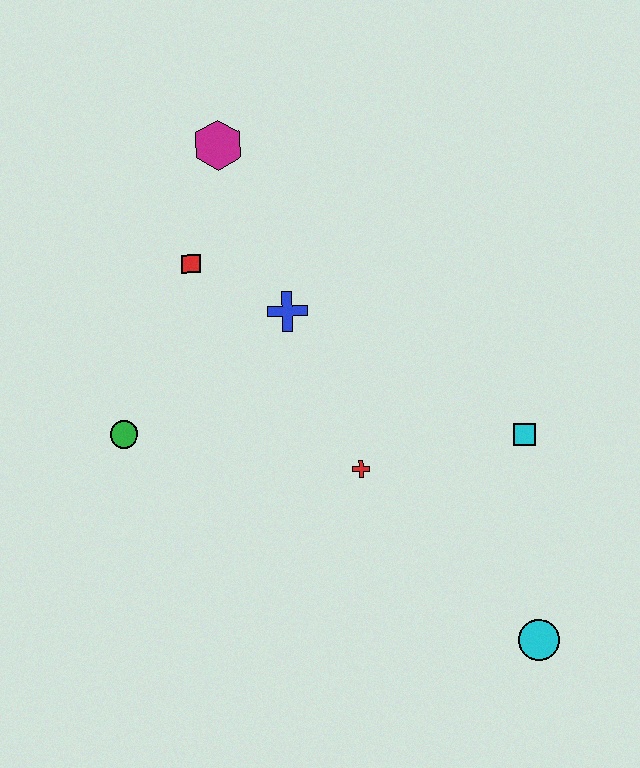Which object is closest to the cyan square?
The red cross is closest to the cyan square.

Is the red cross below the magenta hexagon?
Yes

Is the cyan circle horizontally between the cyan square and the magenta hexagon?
No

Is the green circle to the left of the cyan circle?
Yes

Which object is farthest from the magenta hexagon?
The cyan circle is farthest from the magenta hexagon.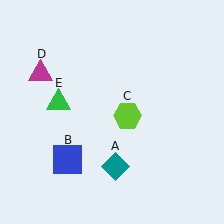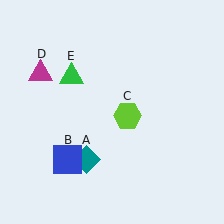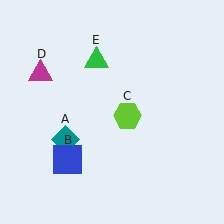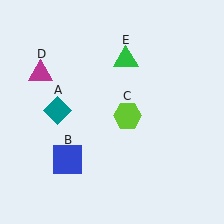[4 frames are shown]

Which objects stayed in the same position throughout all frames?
Blue square (object B) and lime hexagon (object C) and magenta triangle (object D) remained stationary.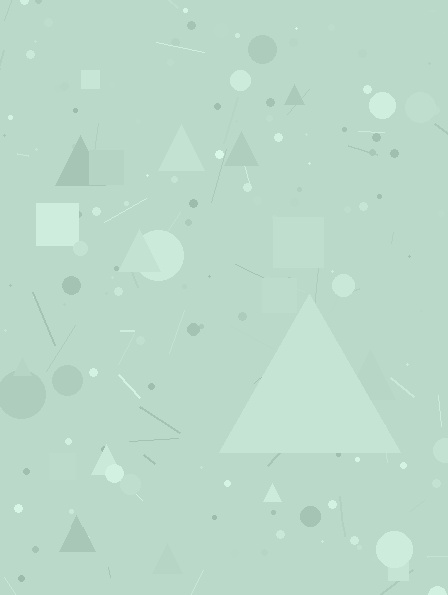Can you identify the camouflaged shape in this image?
The camouflaged shape is a triangle.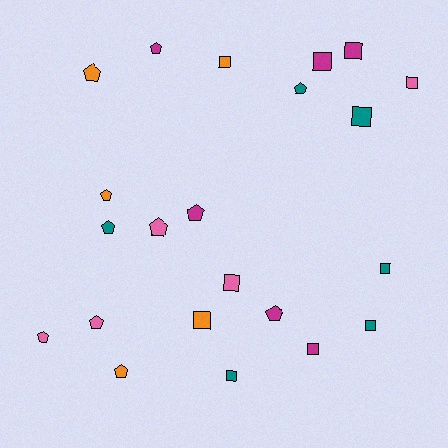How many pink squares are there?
There are 2 pink squares.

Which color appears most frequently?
Magenta, with 6 objects.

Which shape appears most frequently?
Square, with 11 objects.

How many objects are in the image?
There are 22 objects.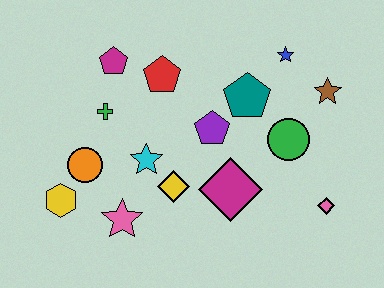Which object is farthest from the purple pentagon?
The yellow hexagon is farthest from the purple pentagon.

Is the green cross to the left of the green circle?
Yes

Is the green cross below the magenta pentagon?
Yes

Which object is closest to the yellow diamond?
The cyan star is closest to the yellow diamond.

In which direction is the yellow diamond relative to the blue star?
The yellow diamond is below the blue star.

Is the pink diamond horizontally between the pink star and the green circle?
No